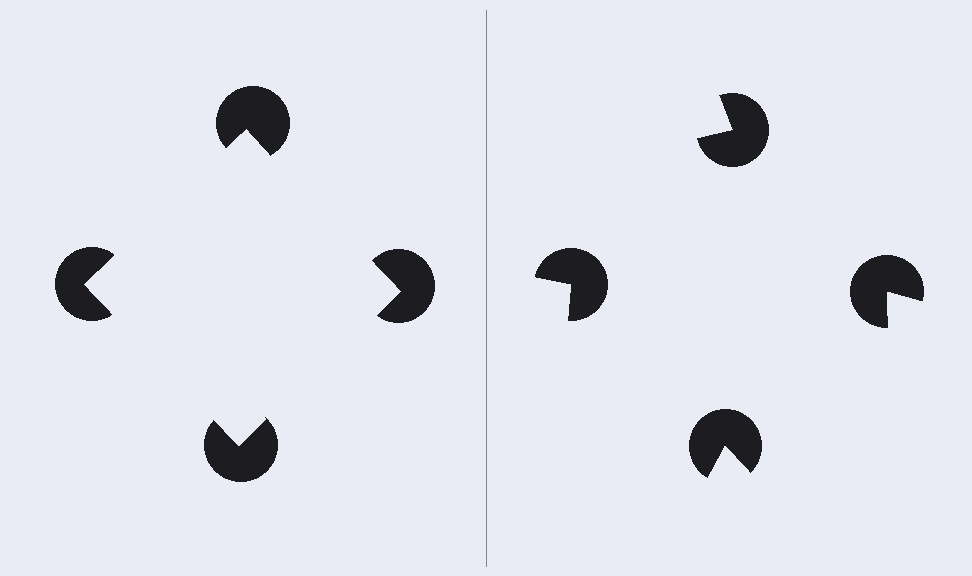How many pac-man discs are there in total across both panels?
8 — 4 on each side.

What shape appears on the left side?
An illusory square.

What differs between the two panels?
The pac-man discs are positioned identically on both sides; only the wedge orientations differ. On the left they align to a square; on the right they are misaligned.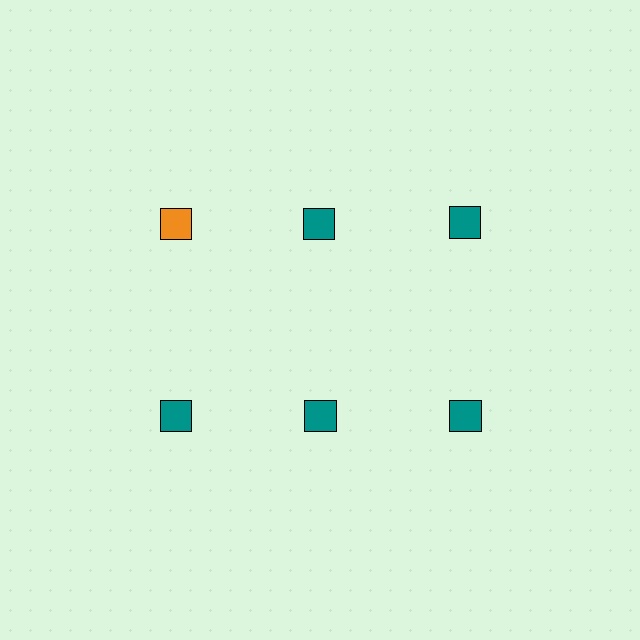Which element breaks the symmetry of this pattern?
The orange square in the top row, leftmost column breaks the symmetry. All other shapes are teal squares.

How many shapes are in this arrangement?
There are 6 shapes arranged in a grid pattern.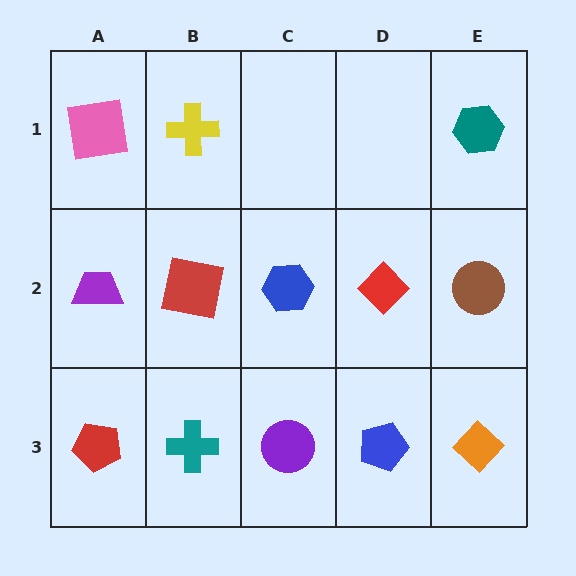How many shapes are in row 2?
5 shapes.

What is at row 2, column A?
A purple trapezoid.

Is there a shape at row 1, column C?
No, that cell is empty.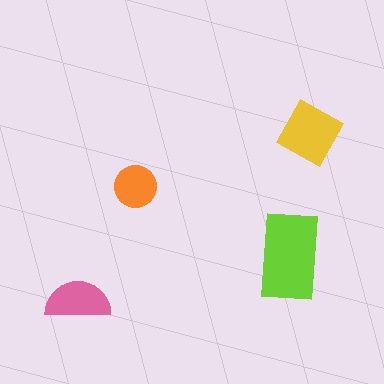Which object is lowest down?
The pink semicircle is bottommost.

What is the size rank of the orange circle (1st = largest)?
4th.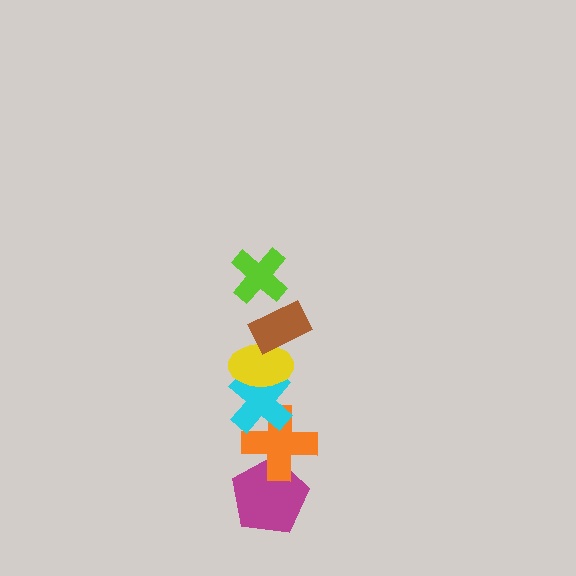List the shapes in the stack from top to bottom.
From top to bottom: the lime cross, the brown rectangle, the yellow ellipse, the cyan cross, the orange cross, the magenta pentagon.